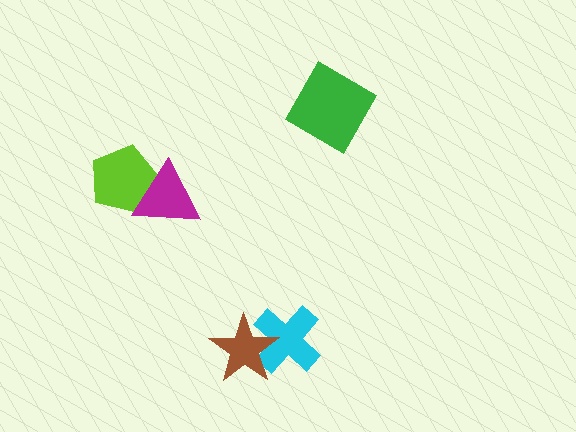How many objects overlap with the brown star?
1 object overlaps with the brown star.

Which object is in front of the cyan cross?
The brown star is in front of the cyan cross.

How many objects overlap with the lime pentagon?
1 object overlaps with the lime pentagon.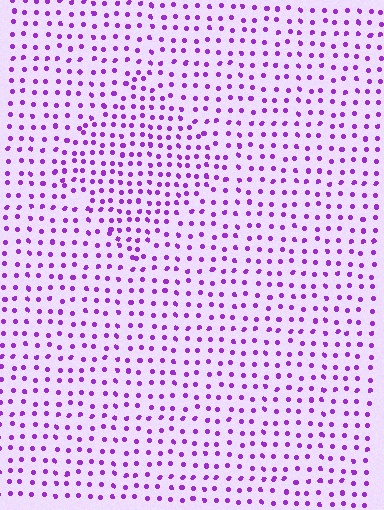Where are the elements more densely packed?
The elements are more densely packed inside the diamond boundary.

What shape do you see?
I see a diamond.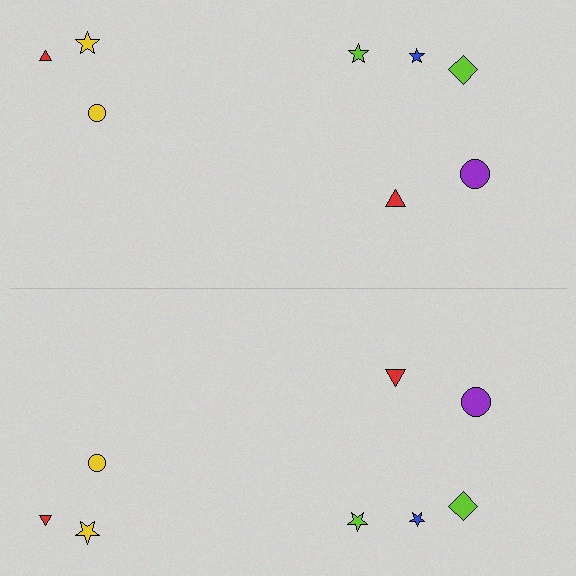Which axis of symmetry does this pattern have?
The pattern has a horizontal axis of symmetry running through the center of the image.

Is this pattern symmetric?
Yes, this pattern has bilateral (reflection) symmetry.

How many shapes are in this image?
There are 16 shapes in this image.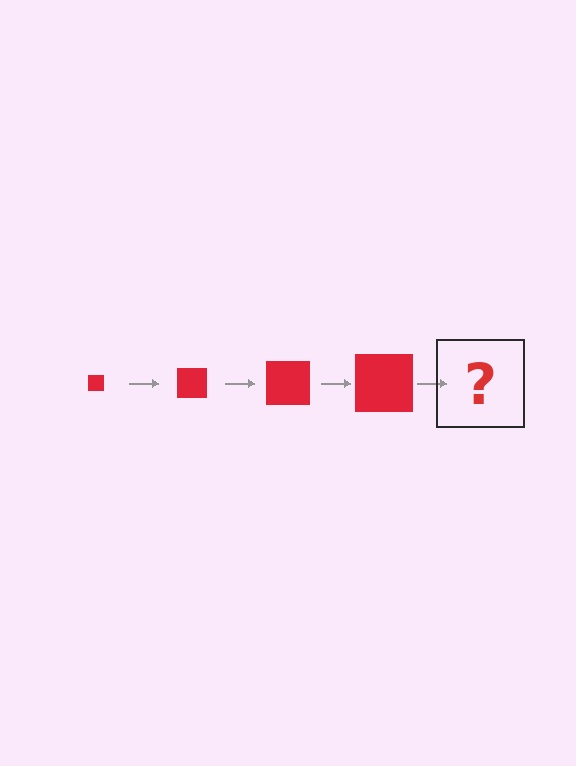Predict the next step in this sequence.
The next step is a red square, larger than the previous one.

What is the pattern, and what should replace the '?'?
The pattern is that the square gets progressively larger each step. The '?' should be a red square, larger than the previous one.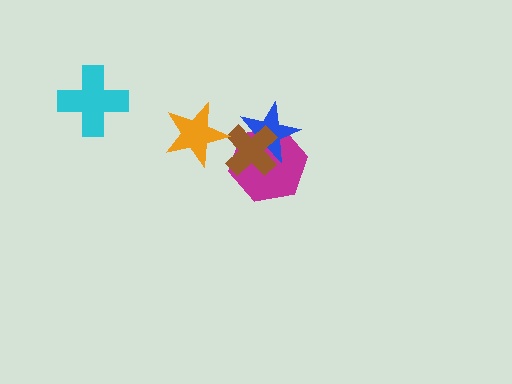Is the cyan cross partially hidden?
No, no other shape covers it.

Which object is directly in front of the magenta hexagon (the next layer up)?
The blue star is directly in front of the magenta hexagon.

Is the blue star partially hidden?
Yes, it is partially covered by another shape.